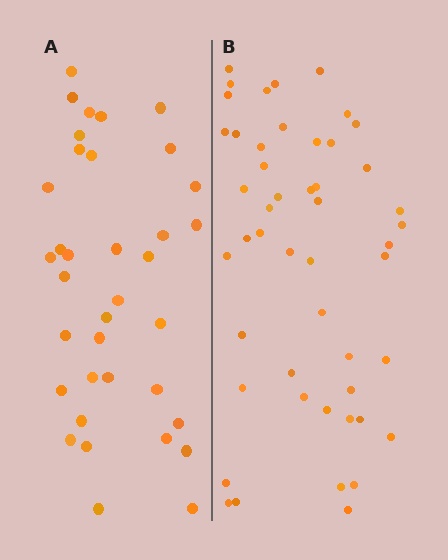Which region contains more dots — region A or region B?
Region B (the right region) has more dots.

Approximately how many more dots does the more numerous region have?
Region B has approximately 15 more dots than region A.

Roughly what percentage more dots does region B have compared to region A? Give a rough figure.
About 35% more.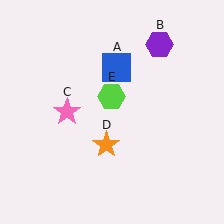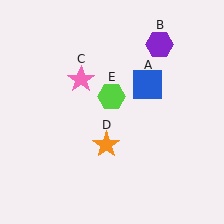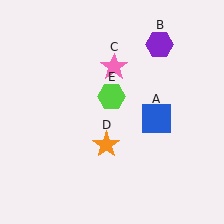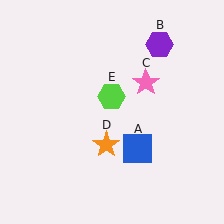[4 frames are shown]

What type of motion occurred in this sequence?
The blue square (object A), pink star (object C) rotated clockwise around the center of the scene.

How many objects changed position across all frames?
2 objects changed position: blue square (object A), pink star (object C).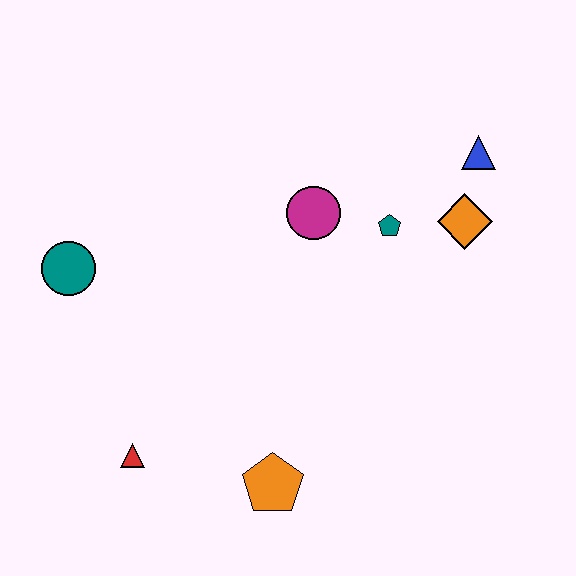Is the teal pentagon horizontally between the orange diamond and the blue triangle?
No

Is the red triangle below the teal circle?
Yes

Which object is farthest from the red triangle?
The blue triangle is farthest from the red triangle.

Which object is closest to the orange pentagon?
The red triangle is closest to the orange pentagon.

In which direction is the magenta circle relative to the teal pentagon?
The magenta circle is to the left of the teal pentagon.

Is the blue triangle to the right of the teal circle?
Yes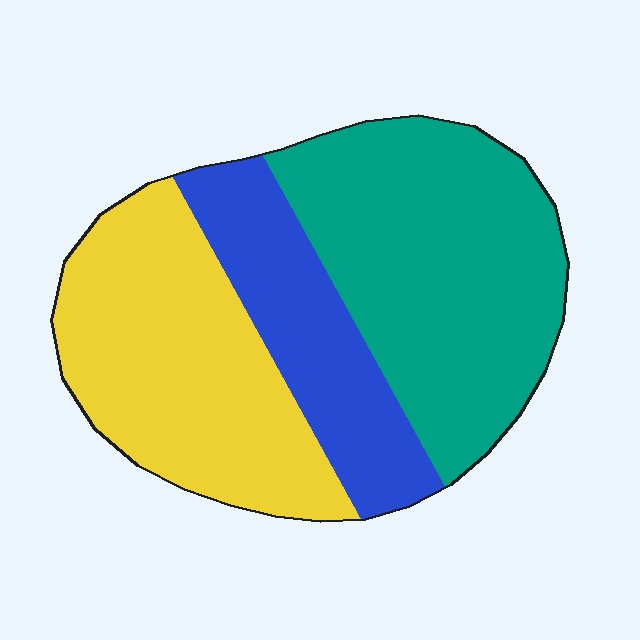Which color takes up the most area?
Teal, at roughly 40%.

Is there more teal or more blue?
Teal.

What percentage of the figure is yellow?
Yellow takes up between a third and a half of the figure.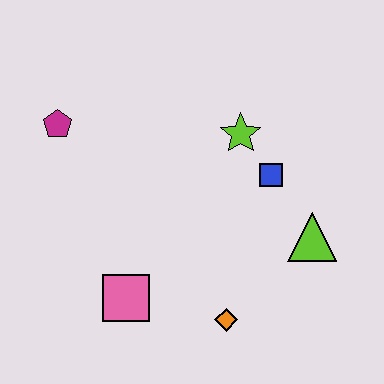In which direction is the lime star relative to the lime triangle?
The lime star is above the lime triangle.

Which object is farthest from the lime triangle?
The magenta pentagon is farthest from the lime triangle.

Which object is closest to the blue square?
The lime star is closest to the blue square.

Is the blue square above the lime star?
No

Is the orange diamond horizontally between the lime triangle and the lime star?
No